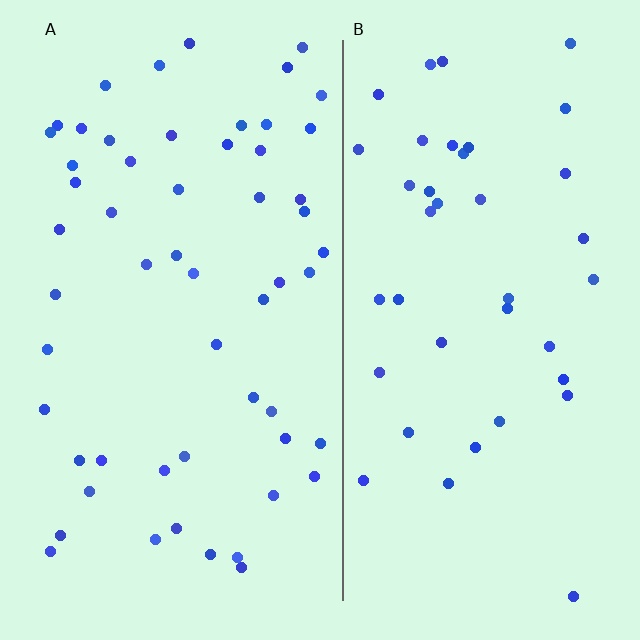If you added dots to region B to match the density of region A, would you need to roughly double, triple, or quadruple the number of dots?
Approximately double.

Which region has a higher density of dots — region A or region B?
A (the left).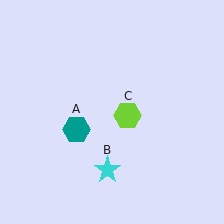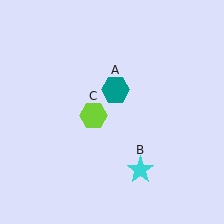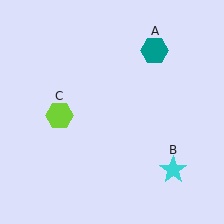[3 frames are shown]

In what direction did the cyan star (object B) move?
The cyan star (object B) moved right.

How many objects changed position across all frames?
3 objects changed position: teal hexagon (object A), cyan star (object B), lime hexagon (object C).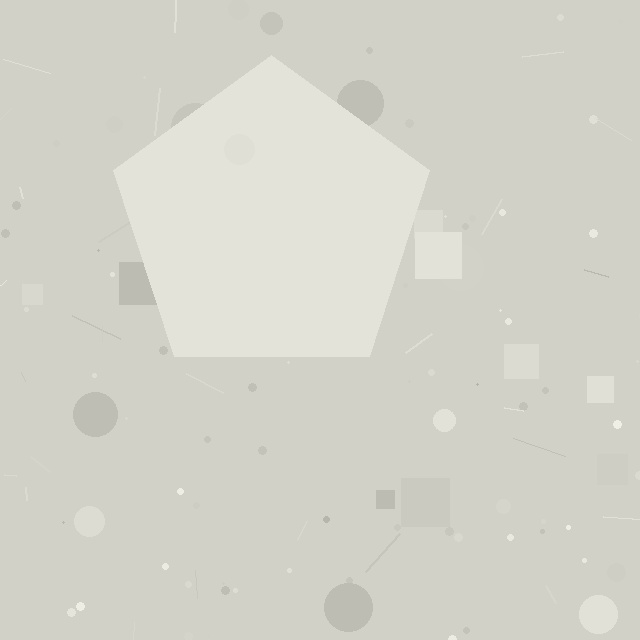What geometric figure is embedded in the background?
A pentagon is embedded in the background.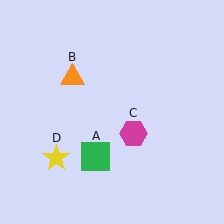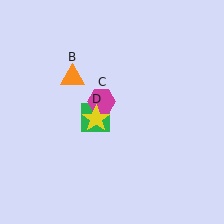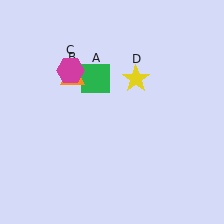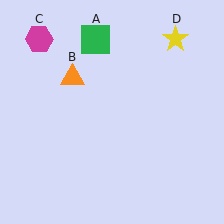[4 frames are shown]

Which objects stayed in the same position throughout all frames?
Orange triangle (object B) remained stationary.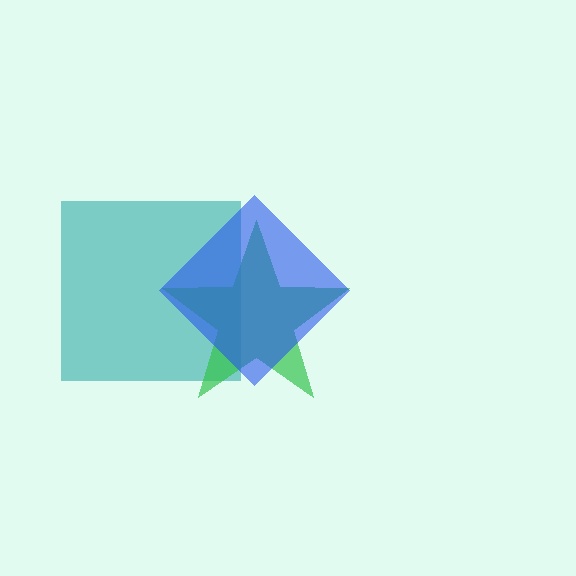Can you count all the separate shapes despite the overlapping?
Yes, there are 3 separate shapes.